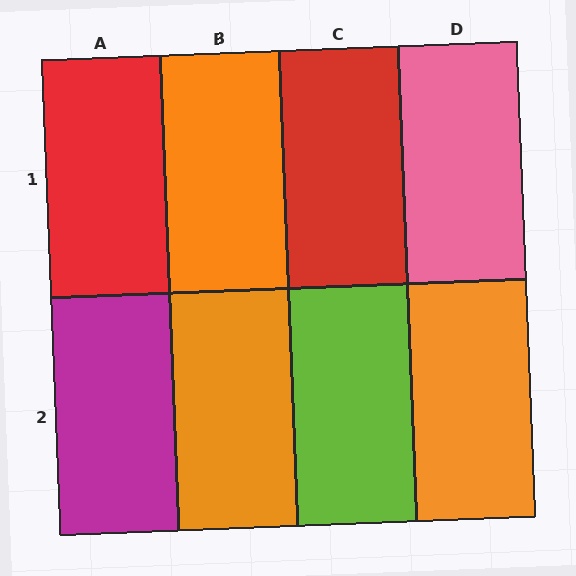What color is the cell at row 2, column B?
Orange.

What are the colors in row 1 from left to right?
Red, orange, red, pink.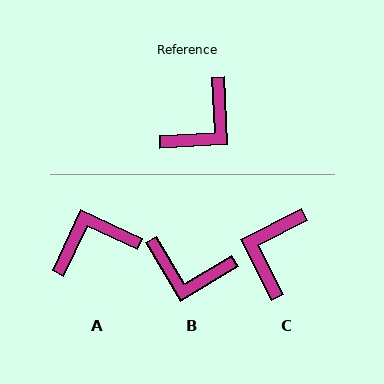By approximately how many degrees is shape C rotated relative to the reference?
Approximately 156 degrees clockwise.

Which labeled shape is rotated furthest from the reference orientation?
C, about 156 degrees away.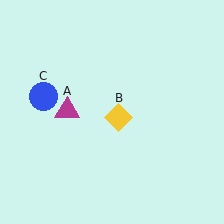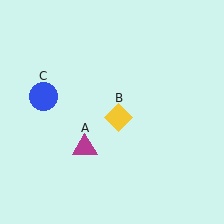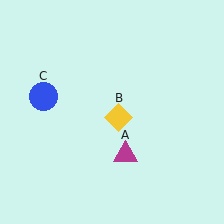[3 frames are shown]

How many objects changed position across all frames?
1 object changed position: magenta triangle (object A).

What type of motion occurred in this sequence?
The magenta triangle (object A) rotated counterclockwise around the center of the scene.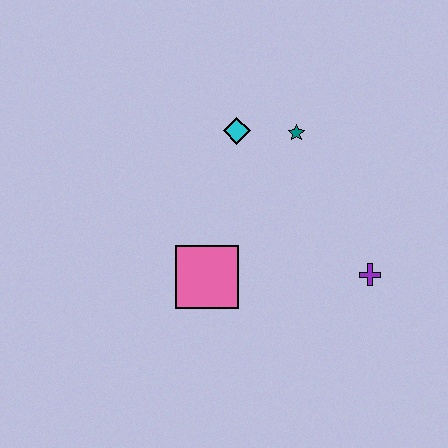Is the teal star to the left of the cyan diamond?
No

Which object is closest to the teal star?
The cyan diamond is closest to the teal star.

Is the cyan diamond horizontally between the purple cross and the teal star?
No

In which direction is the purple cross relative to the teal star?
The purple cross is below the teal star.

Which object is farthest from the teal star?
The pink square is farthest from the teal star.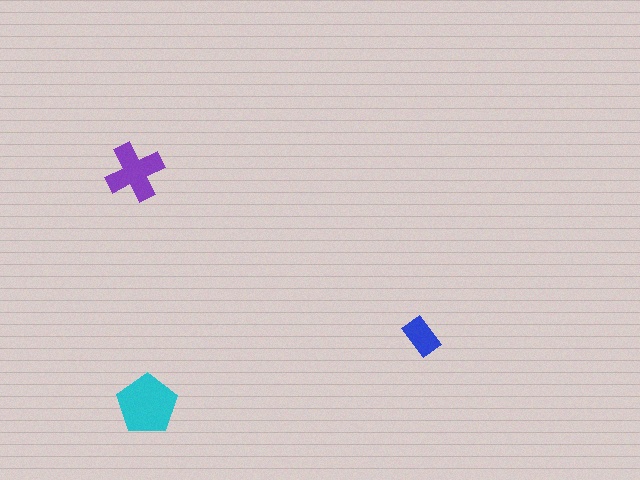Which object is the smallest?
The blue rectangle.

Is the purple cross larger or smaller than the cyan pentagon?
Smaller.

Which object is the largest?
The cyan pentagon.